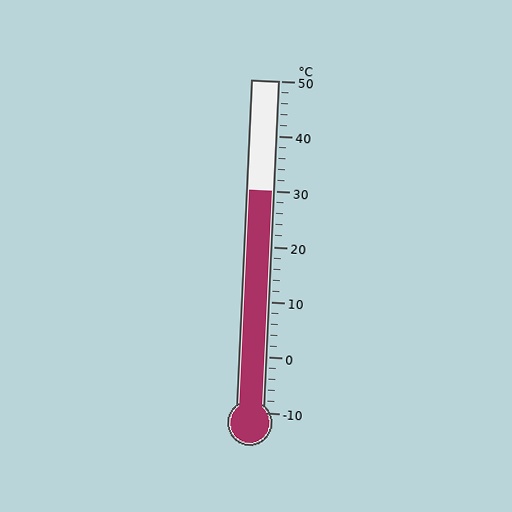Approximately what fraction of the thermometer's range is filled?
The thermometer is filled to approximately 65% of its range.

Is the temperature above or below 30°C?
The temperature is at 30°C.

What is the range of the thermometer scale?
The thermometer scale ranges from -10°C to 50°C.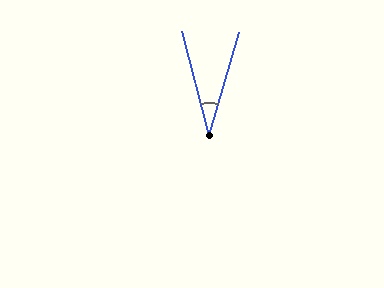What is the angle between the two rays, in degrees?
Approximately 31 degrees.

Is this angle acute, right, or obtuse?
It is acute.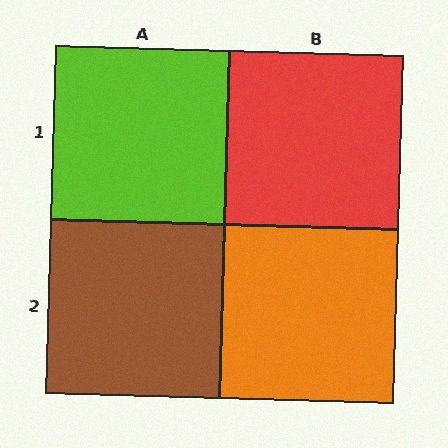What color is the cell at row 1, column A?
Lime.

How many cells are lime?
1 cell is lime.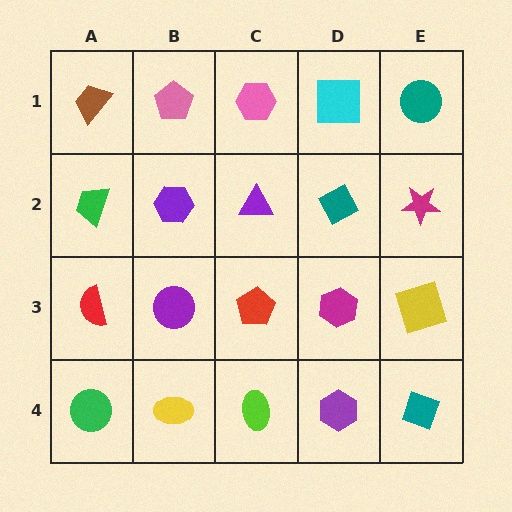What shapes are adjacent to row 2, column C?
A pink hexagon (row 1, column C), a red pentagon (row 3, column C), a purple hexagon (row 2, column B), a teal diamond (row 2, column D).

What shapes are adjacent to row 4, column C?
A red pentagon (row 3, column C), a yellow ellipse (row 4, column B), a purple hexagon (row 4, column D).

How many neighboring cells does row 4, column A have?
2.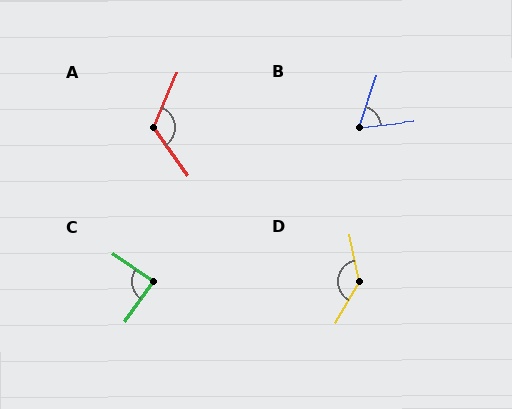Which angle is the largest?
D, at approximately 138 degrees.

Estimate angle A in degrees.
Approximately 121 degrees.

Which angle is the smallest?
B, at approximately 66 degrees.